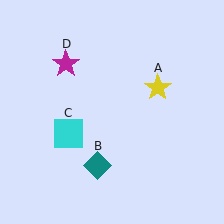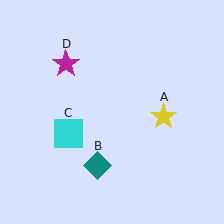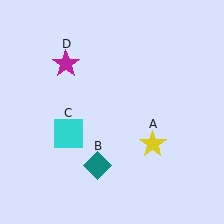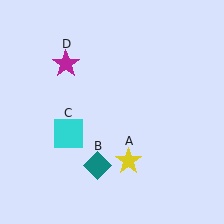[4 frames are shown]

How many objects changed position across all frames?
1 object changed position: yellow star (object A).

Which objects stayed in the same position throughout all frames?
Teal diamond (object B) and cyan square (object C) and magenta star (object D) remained stationary.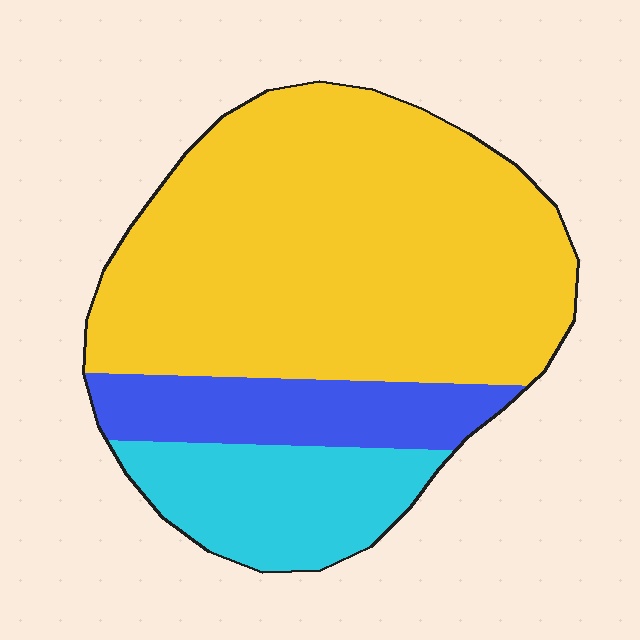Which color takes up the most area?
Yellow, at roughly 65%.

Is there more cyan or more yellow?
Yellow.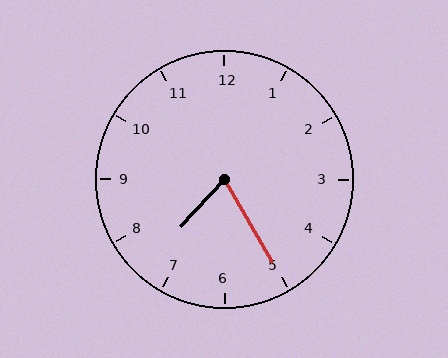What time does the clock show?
7:25.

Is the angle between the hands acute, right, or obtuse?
It is acute.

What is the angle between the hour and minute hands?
Approximately 72 degrees.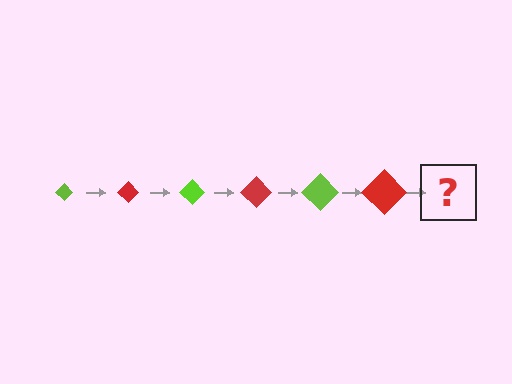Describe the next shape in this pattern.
It should be a lime diamond, larger than the previous one.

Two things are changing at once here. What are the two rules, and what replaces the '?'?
The two rules are that the diamond grows larger each step and the color cycles through lime and red. The '?' should be a lime diamond, larger than the previous one.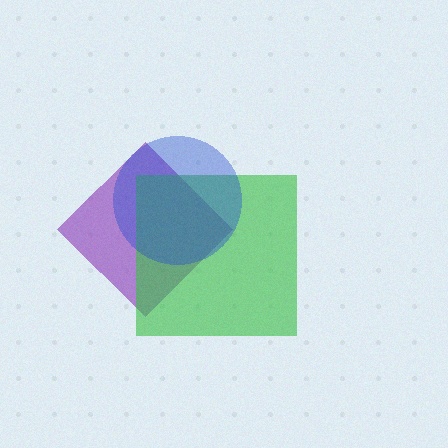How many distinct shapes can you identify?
There are 3 distinct shapes: a purple diamond, a green square, a blue circle.